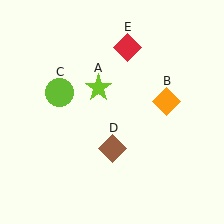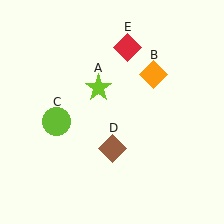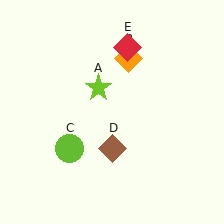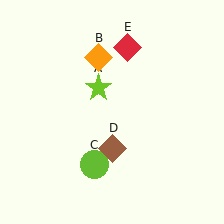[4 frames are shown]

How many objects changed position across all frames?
2 objects changed position: orange diamond (object B), lime circle (object C).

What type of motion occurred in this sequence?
The orange diamond (object B), lime circle (object C) rotated counterclockwise around the center of the scene.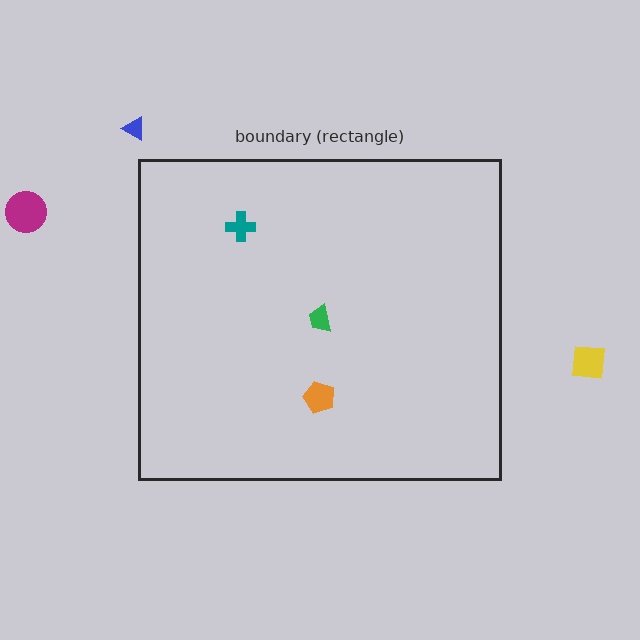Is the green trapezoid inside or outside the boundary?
Inside.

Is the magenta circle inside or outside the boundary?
Outside.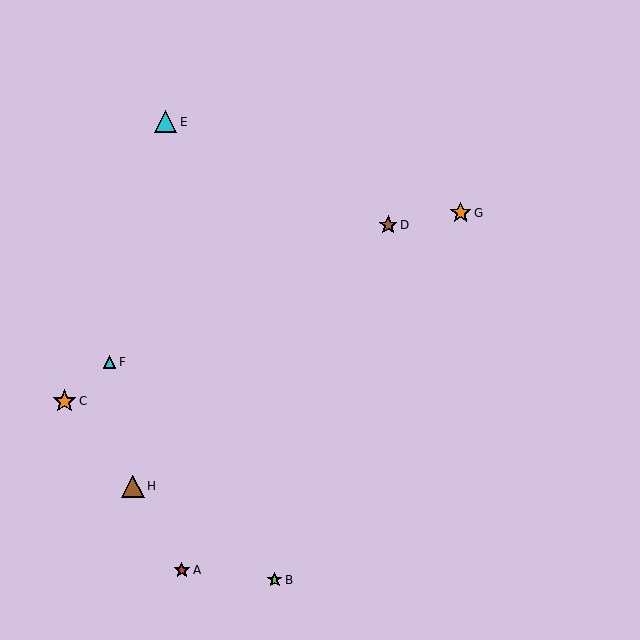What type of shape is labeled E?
Shape E is a cyan triangle.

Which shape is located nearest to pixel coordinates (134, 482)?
The brown triangle (labeled H) at (133, 486) is nearest to that location.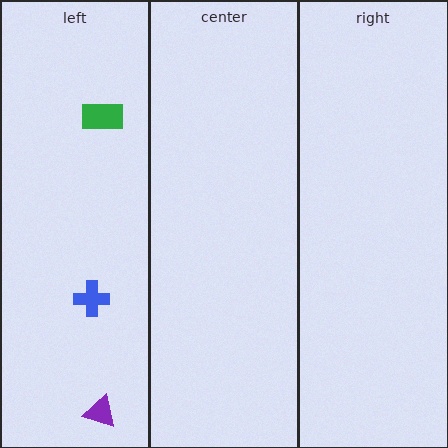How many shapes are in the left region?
3.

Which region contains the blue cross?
The left region.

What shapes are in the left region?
The purple triangle, the blue cross, the green rectangle.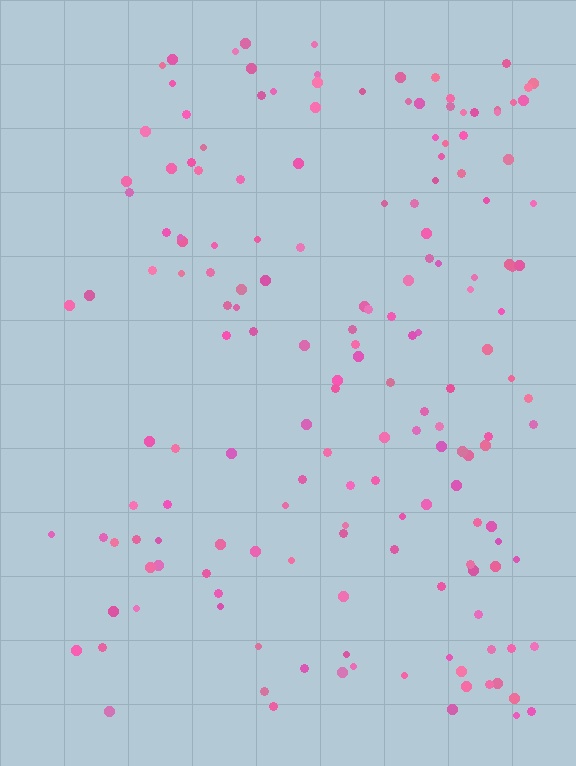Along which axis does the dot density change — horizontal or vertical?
Horizontal.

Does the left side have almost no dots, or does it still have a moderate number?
Still a moderate number, just noticeably fewer than the right.